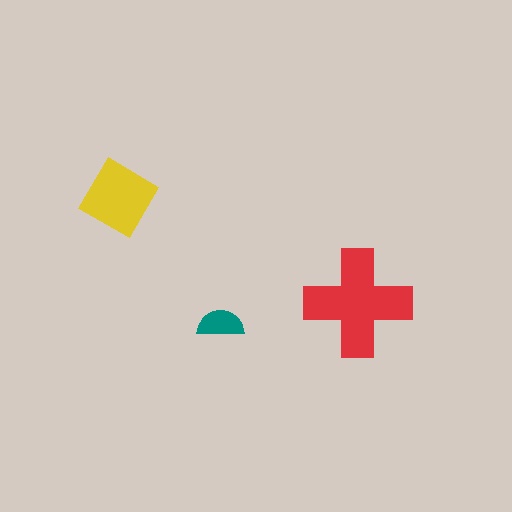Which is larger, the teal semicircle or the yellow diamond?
The yellow diamond.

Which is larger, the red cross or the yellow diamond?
The red cross.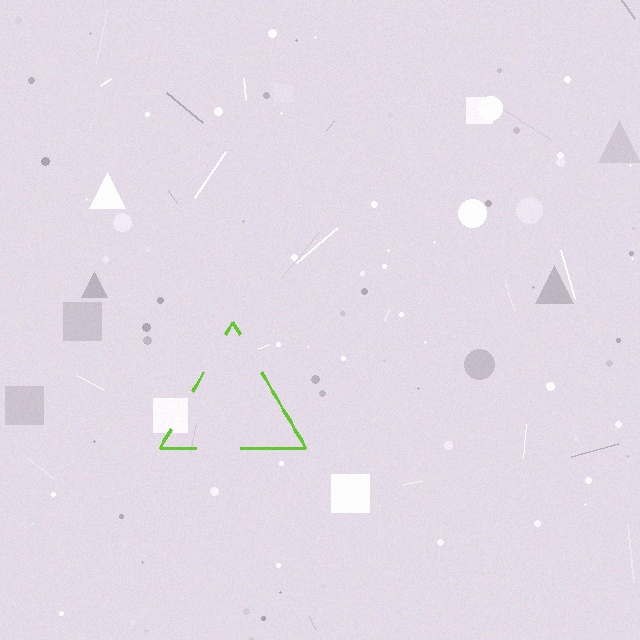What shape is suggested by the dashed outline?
The dashed outline suggests a triangle.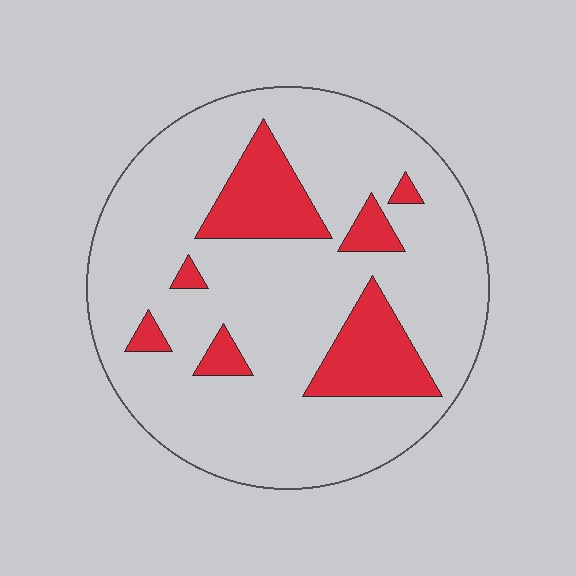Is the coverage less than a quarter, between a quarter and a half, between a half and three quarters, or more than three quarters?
Less than a quarter.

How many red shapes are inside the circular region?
7.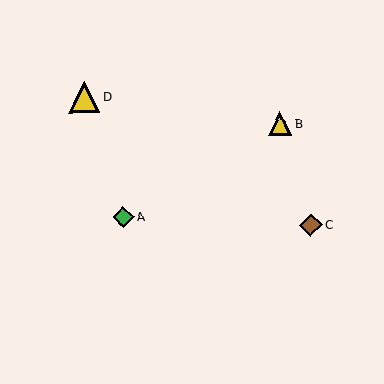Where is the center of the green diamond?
The center of the green diamond is at (123, 217).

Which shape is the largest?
The yellow triangle (labeled D) is the largest.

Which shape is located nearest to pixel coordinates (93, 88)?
The yellow triangle (labeled D) at (84, 97) is nearest to that location.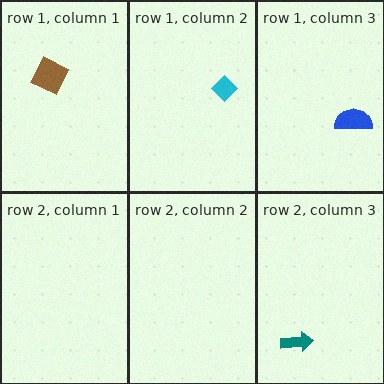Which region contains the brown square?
The row 1, column 1 region.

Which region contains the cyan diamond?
The row 1, column 2 region.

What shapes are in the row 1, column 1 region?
The brown square.